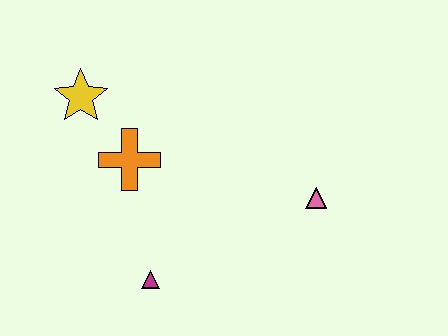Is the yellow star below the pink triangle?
No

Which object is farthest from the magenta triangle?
The yellow star is farthest from the magenta triangle.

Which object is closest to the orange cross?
The yellow star is closest to the orange cross.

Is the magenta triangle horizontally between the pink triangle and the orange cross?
Yes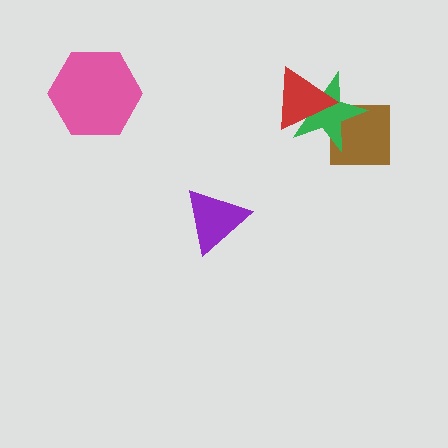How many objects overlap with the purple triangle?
0 objects overlap with the purple triangle.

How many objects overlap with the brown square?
1 object overlaps with the brown square.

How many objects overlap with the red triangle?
1 object overlaps with the red triangle.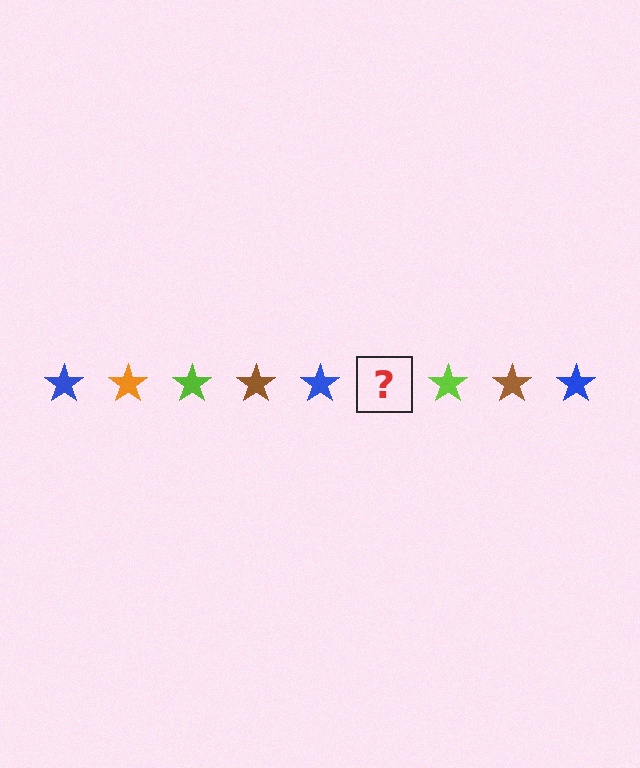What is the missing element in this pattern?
The missing element is an orange star.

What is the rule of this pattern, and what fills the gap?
The rule is that the pattern cycles through blue, orange, lime, brown stars. The gap should be filled with an orange star.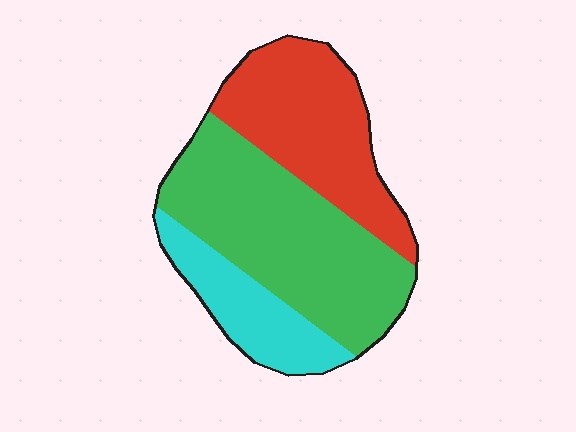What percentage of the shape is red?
Red takes up between a third and a half of the shape.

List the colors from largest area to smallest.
From largest to smallest: green, red, cyan.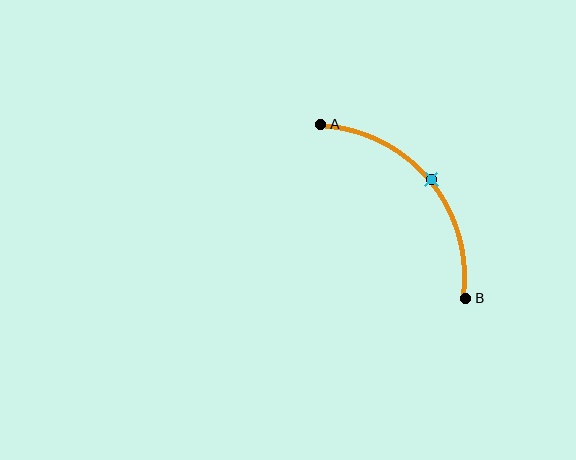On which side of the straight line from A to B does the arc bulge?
The arc bulges above and to the right of the straight line connecting A and B.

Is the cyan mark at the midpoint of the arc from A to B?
Yes. The cyan mark lies on the arc at equal arc-length from both A and B — it is the arc midpoint.